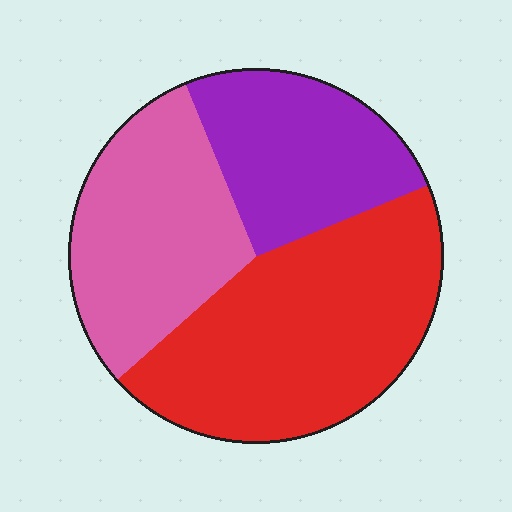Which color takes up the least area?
Purple, at roughly 25%.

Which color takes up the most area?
Red, at roughly 45%.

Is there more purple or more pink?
Pink.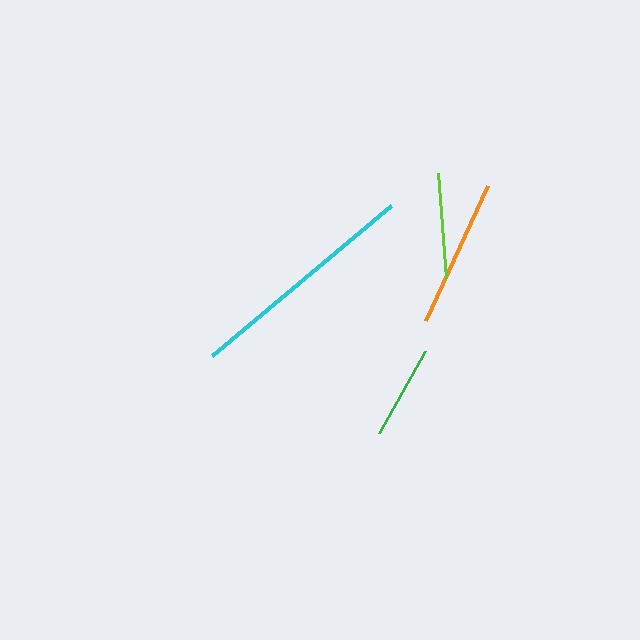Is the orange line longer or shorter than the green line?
The orange line is longer than the green line.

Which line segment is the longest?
The cyan line is the longest at approximately 233 pixels.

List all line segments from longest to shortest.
From longest to shortest: cyan, orange, lime, green.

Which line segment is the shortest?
The green line is the shortest at approximately 94 pixels.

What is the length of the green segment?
The green segment is approximately 94 pixels long.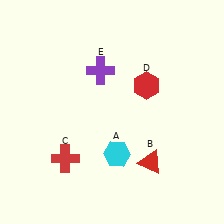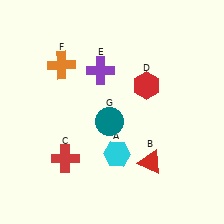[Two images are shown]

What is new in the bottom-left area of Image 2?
A teal circle (G) was added in the bottom-left area of Image 2.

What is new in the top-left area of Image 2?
An orange cross (F) was added in the top-left area of Image 2.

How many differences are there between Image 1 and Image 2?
There are 2 differences between the two images.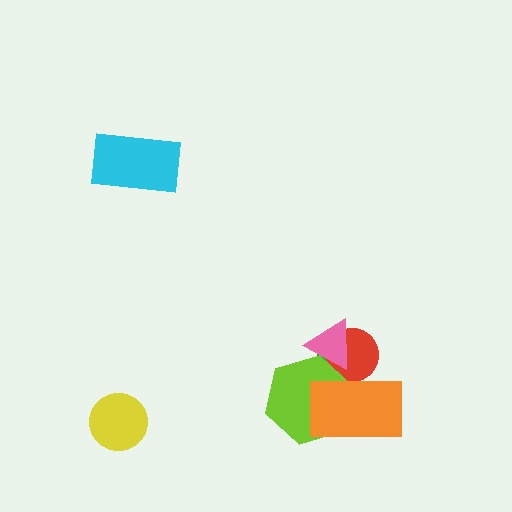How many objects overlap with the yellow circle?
0 objects overlap with the yellow circle.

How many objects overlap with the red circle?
4 objects overlap with the red circle.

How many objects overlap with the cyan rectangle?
0 objects overlap with the cyan rectangle.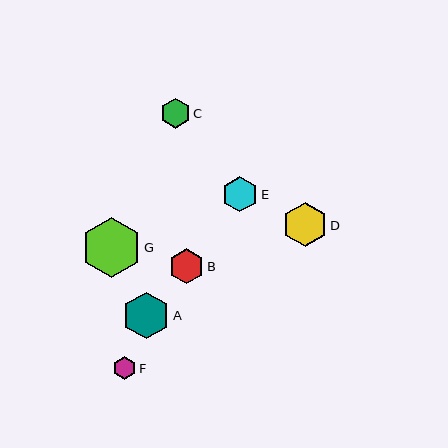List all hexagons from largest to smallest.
From largest to smallest: G, A, D, B, E, C, F.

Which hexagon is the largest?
Hexagon G is the largest with a size of approximately 60 pixels.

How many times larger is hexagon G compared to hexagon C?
Hexagon G is approximately 2.0 times the size of hexagon C.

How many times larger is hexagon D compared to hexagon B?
Hexagon D is approximately 1.2 times the size of hexagon B.